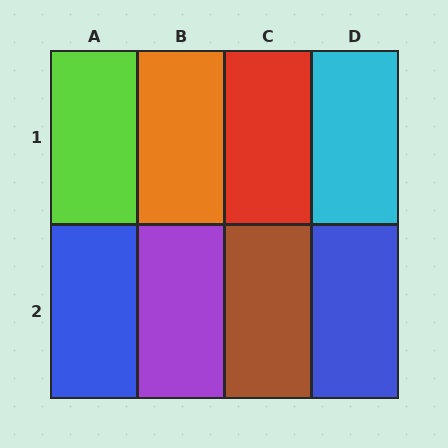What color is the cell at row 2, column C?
Brown.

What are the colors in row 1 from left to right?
Lime, orange, red, cyan.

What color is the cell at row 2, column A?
Blue.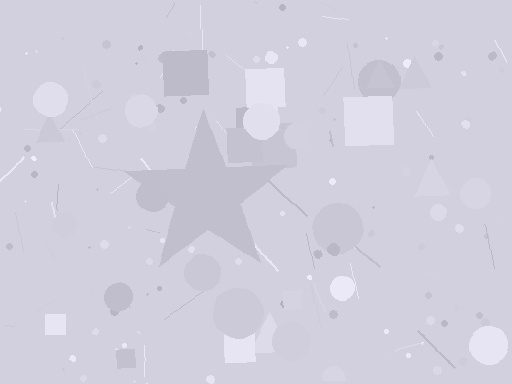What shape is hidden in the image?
A star is hidden in the image.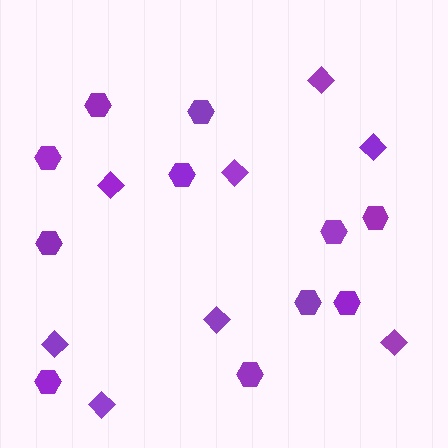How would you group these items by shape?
There are 2 groups: one group of hexagons (11) and one group of diamonds (8).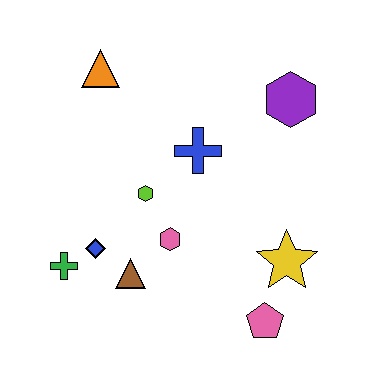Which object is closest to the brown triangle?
The blue diamond is closest to the brown triangle.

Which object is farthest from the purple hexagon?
The green cross is farthest from the purple hexagon.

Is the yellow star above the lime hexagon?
No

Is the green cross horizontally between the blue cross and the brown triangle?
No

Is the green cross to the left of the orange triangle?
Yes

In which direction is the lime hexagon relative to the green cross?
The lime hexagon is to the right of the green cross.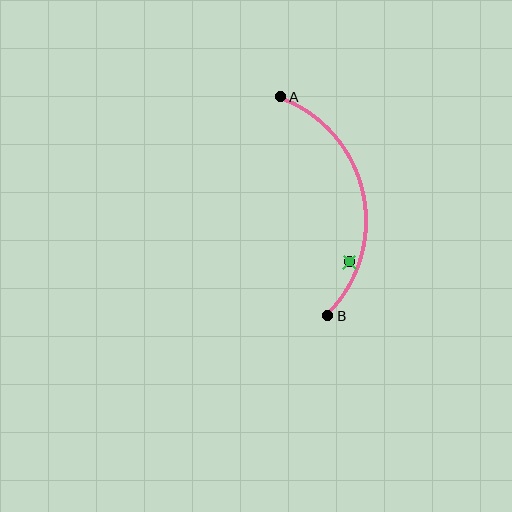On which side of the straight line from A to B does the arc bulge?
The arc bulges to the right of the straight line connecting A and B.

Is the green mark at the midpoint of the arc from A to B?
No — the green mark does not lie on the arc at all. It sits slightly inside the curve.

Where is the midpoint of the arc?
The arc midpoint is the point on the curve farthest from the straight line joining A and B. It sits to the right of that line.